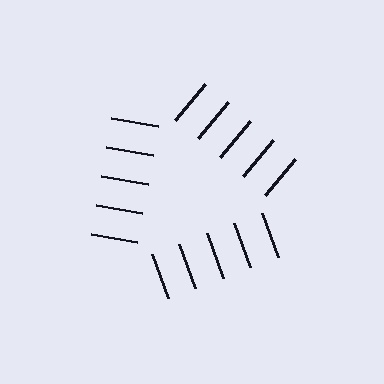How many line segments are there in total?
15 — 5 along each of the 3 edges.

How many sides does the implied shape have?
3 sides — the line-ends trace a triangle.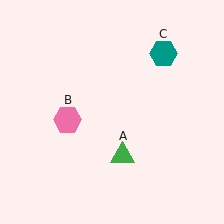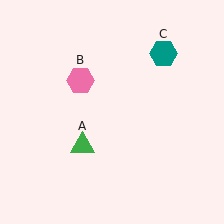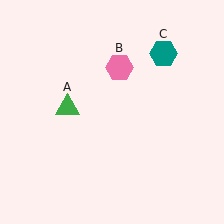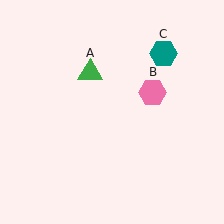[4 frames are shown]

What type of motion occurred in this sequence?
The green triangle (object A), pink hexagon (object B) rotated clockwise around the center of the scene.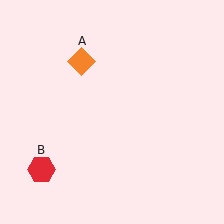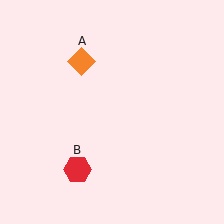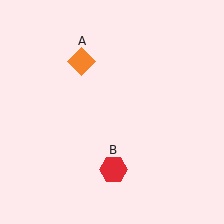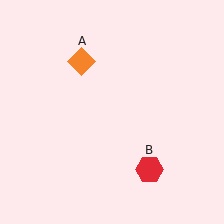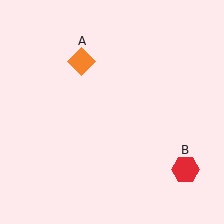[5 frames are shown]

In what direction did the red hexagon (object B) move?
The red hexagon (object B) moved right.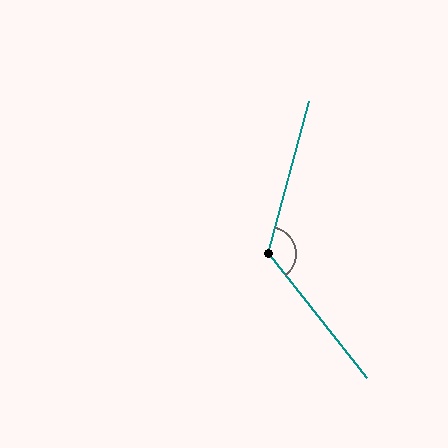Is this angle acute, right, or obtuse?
It is obtuse.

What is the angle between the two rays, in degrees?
Approximately 127 degrees.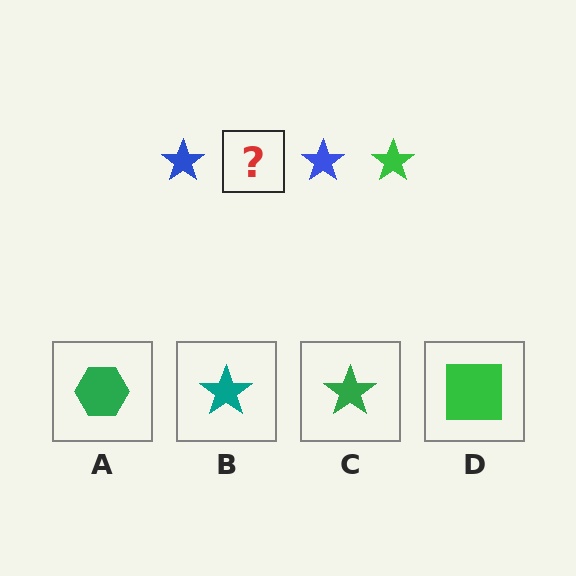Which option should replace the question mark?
Option C.